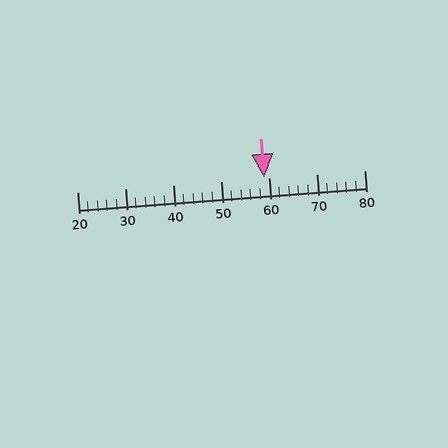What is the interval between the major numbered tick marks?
The major tick marks are spaced 10 units apart.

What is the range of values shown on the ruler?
The ruler shows values from 20 to 80.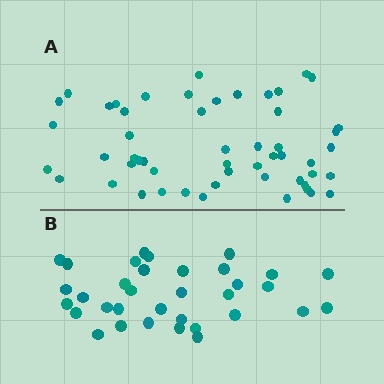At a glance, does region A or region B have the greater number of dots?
Region A (the top region) has more dots.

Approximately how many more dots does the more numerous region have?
Region A has approximately 20 more dots than region B.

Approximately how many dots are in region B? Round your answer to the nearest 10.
About 30 dots. (The exact count is 34, which rounds to 30.)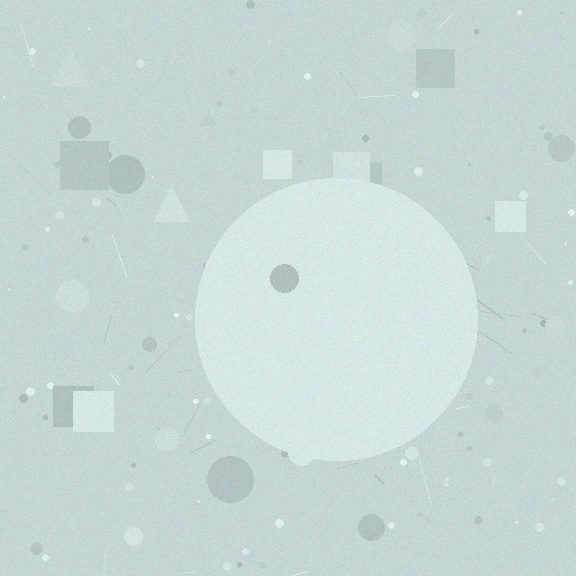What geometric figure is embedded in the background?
A circle is embedded in the background.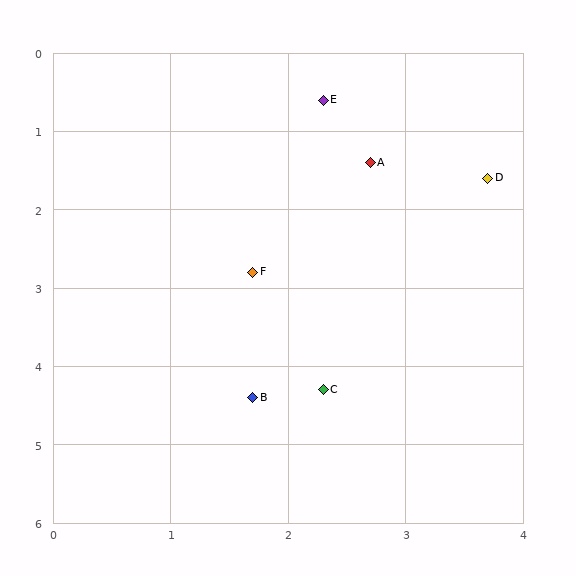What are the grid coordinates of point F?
Point F is at approximately (1.7, 2.8).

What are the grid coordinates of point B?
Point B is at approximately (1.7, 4.4).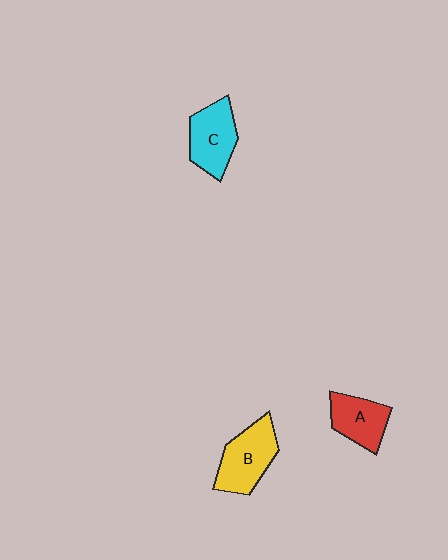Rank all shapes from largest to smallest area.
From largest to smallest: B (yellow), C (cyan), A (red).